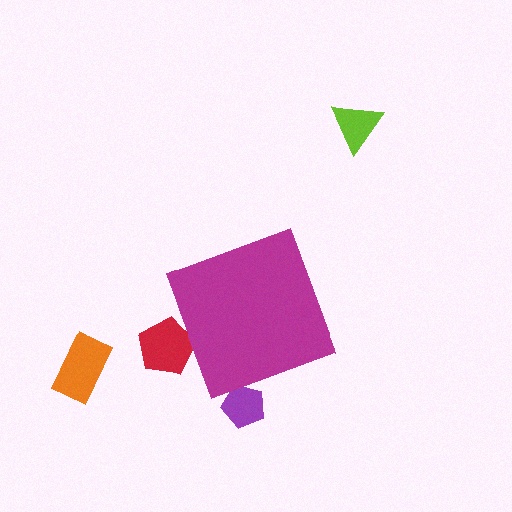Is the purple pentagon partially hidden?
Yes, the purple pentagon is partially hidden behind the magenta diamond.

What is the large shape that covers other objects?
A magenta diamond.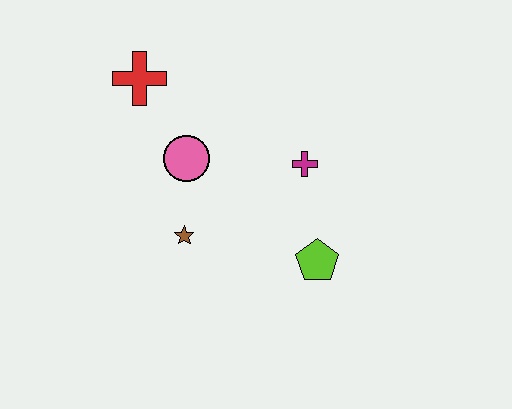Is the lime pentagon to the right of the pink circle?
Yes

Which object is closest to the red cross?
The pink circle is closest to the red cross.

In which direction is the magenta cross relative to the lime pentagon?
The magenta cross is above the lime pentagon.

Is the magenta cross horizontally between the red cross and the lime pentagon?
Yes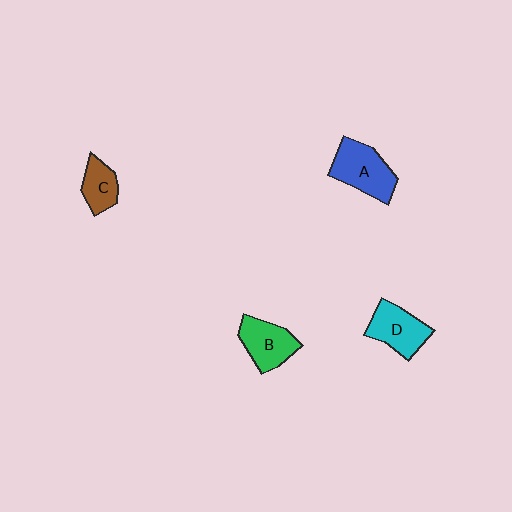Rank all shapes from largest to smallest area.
From largest to smallest: A (blue), D (cyan), B (green), C (brown).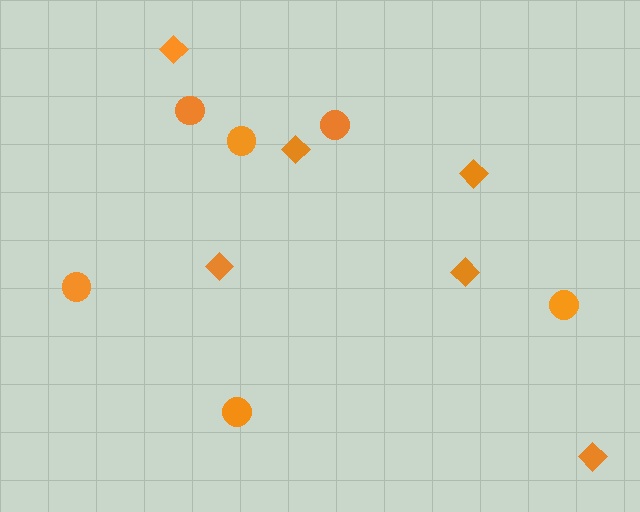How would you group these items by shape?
There are 2 groups: one group of diamonds (6) and one group of circles (6).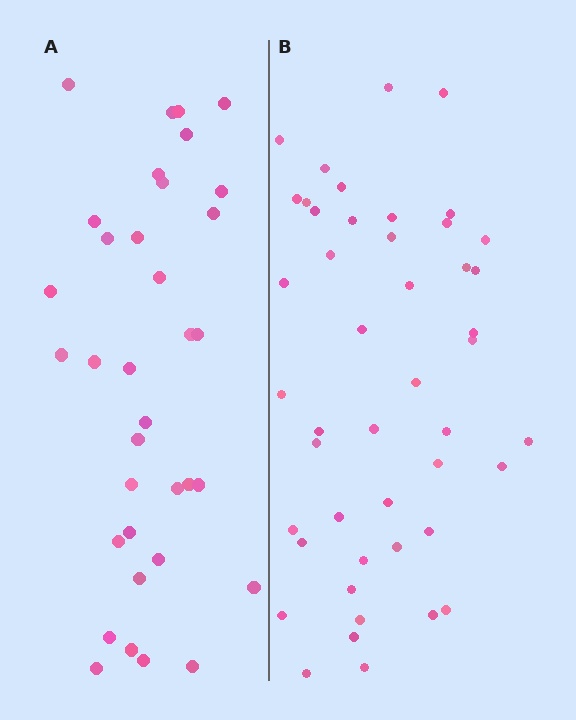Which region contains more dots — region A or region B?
Region B (the right region) has more dots.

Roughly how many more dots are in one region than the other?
Region B has roughly 12 or so more dots than region A.